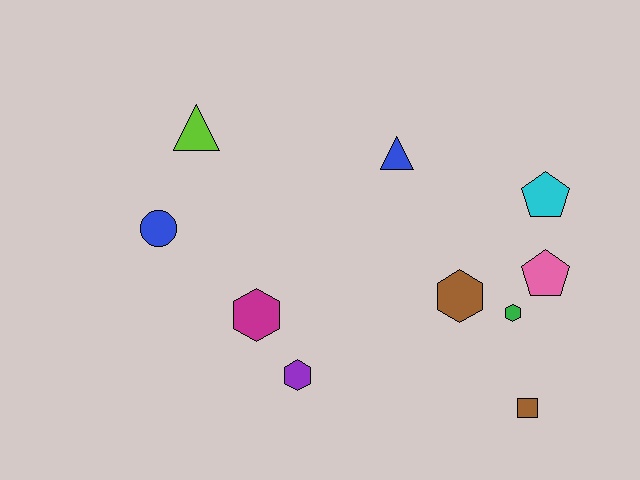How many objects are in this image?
There are 10 objects.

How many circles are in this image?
There is 1 circle.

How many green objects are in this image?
There is 1 green object.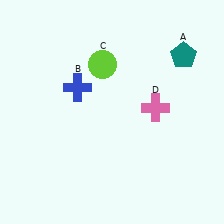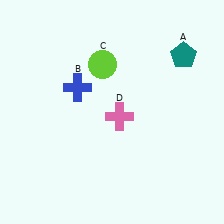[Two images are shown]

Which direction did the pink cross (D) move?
The pink cross (D) moved left.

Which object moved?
The pink cross (D) moved left.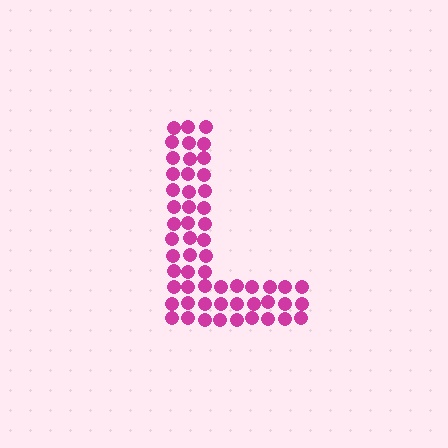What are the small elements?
The small elements are circles.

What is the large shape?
The large shape is the letter L.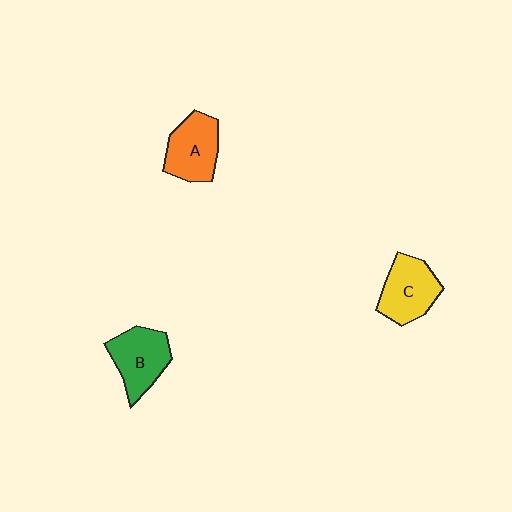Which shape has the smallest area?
Shape A (orange).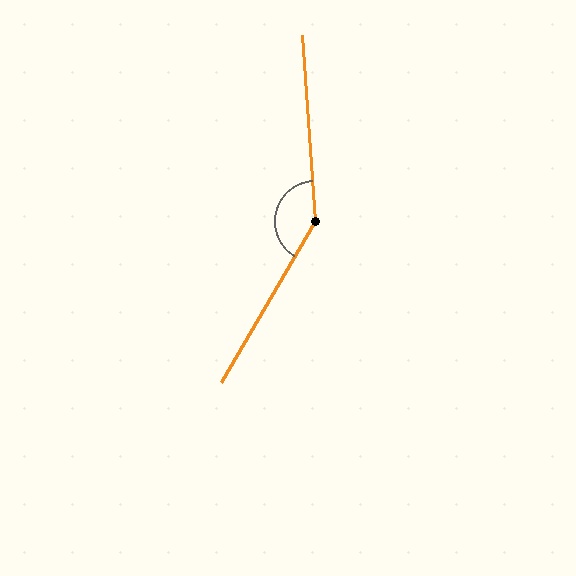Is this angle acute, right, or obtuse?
It is obtuse.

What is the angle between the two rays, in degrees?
Approximately 146 degrees.